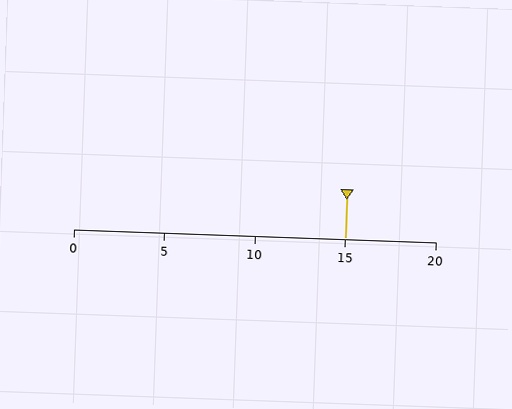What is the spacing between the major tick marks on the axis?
The major ticks are spaced 5 apart.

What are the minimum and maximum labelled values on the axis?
The axis runs from 0 to 20.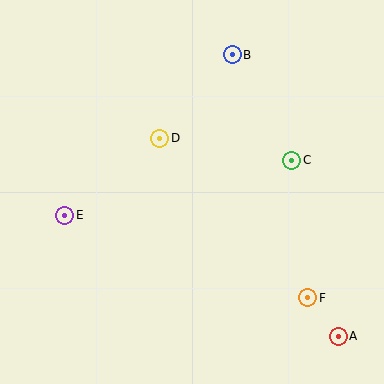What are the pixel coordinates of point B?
Point B is at (232, 55).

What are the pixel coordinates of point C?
Point C is at (292, 160).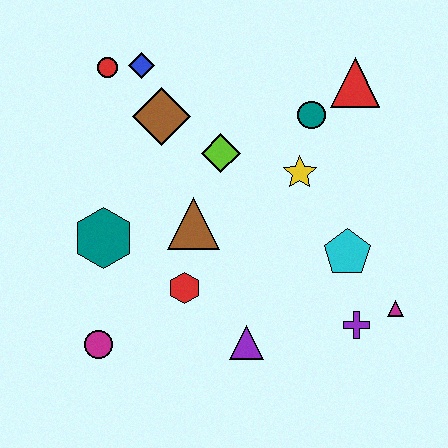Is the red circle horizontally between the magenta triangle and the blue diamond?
No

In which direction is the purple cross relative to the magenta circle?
The purple cross is to the right of the magenta circle.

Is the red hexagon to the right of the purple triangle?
No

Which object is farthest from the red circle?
The magenta triangle is farthest from the red circle.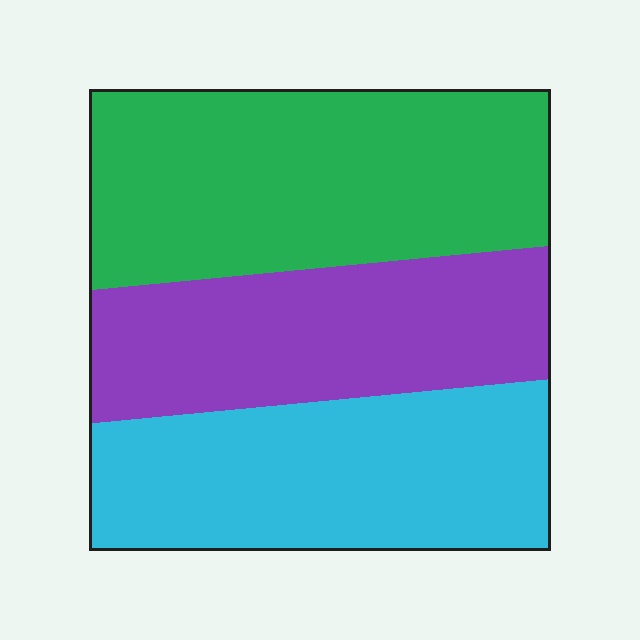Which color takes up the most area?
Green, at roughly 40%.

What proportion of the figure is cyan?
Cyan takes up between a quarter and a half of the figure.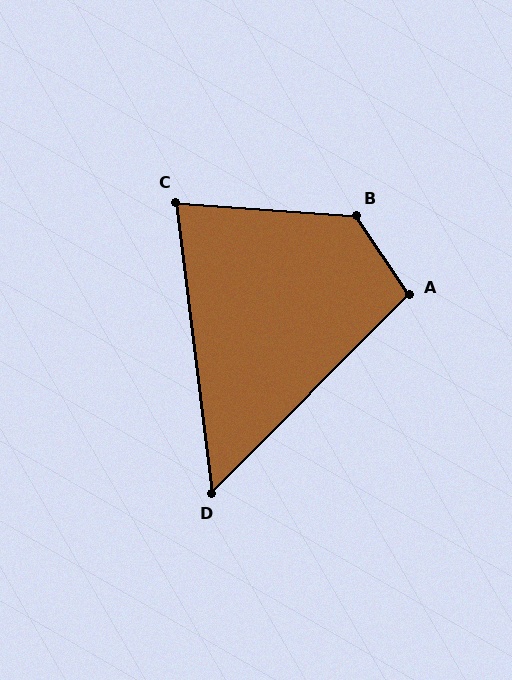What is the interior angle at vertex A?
Approximately 101 degrees (obtuse).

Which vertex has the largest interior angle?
B, at approximately 128 degrees.